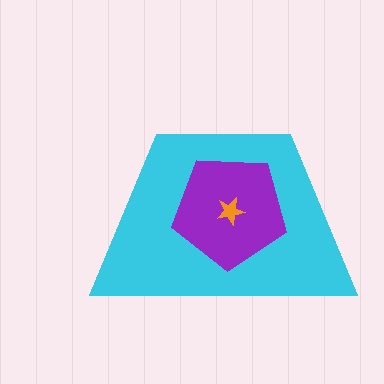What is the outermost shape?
The cyan trapezoid.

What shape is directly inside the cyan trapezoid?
The purple pentagon.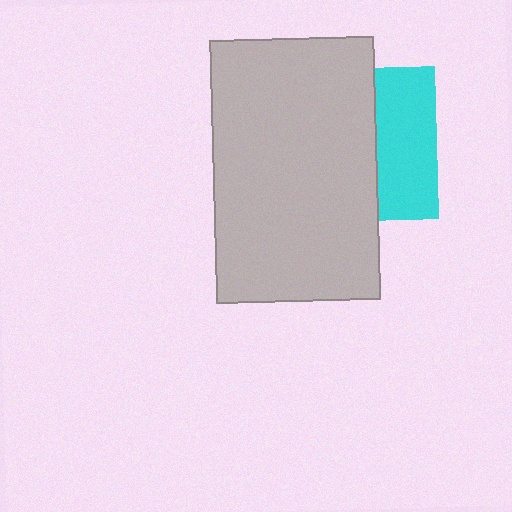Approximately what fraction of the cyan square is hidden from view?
Roughly 61% of the cyan square is hidden behind the light gray rectangle.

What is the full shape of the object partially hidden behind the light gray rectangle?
The partially hidden object is a cyan square.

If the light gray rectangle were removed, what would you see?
You would see the complete cyan square.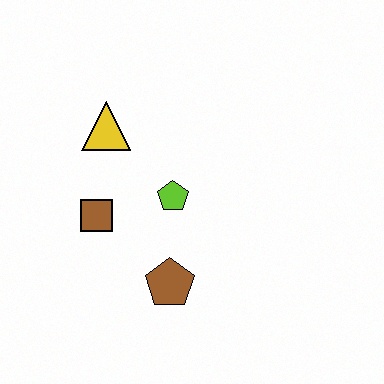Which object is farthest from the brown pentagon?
The yellow triangle is farthest from the brown pentagon.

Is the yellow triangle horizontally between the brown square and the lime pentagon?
Yes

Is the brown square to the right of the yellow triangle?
No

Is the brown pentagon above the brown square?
No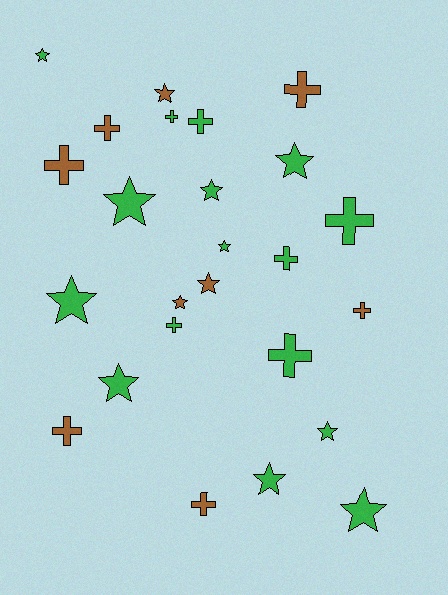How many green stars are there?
There are 10 green stars.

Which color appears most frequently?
Green, with 16 objects.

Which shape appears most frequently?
Star, with 13 objects.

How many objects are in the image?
There are 25 objects.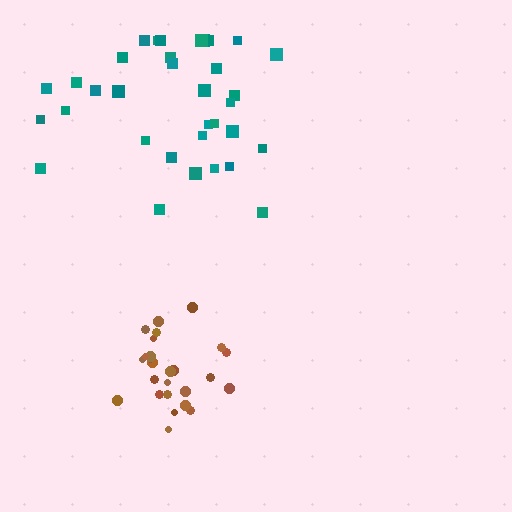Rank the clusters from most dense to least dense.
brown, teal.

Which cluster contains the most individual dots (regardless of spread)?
Teal (35).